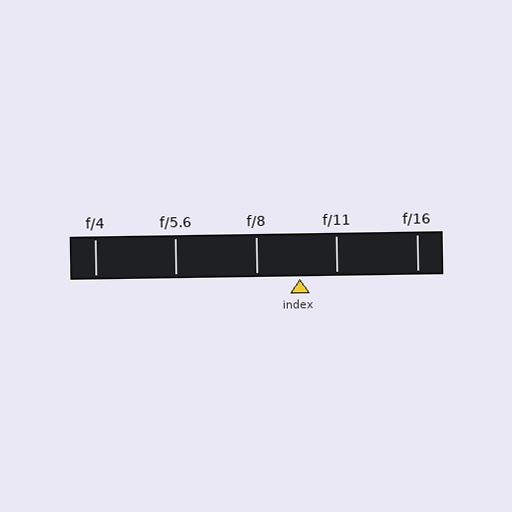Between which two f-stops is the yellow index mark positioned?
The index mark is between f/8 and f/11.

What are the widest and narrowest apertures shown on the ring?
The widest aperture shown is f/4 and the narrowest is f/16.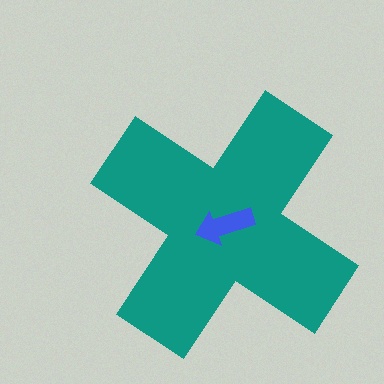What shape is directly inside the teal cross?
The blue arrow.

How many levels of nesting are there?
2.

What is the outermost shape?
The teal cross.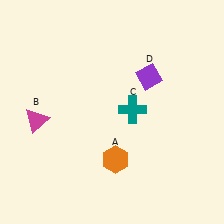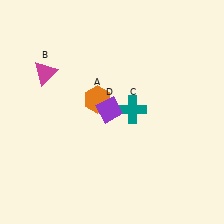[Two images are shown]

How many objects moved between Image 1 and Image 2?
3 objects moved between the two images.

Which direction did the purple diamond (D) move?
The purple diamond (D) moved left.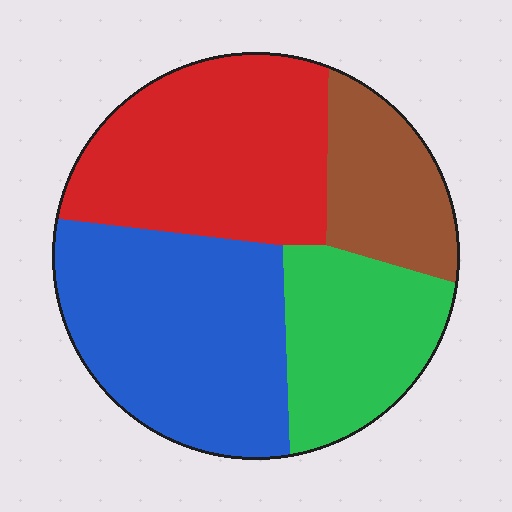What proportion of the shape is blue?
Blue takes up between a quarter and a half of the shape.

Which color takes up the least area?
Brown, at roughly 15%.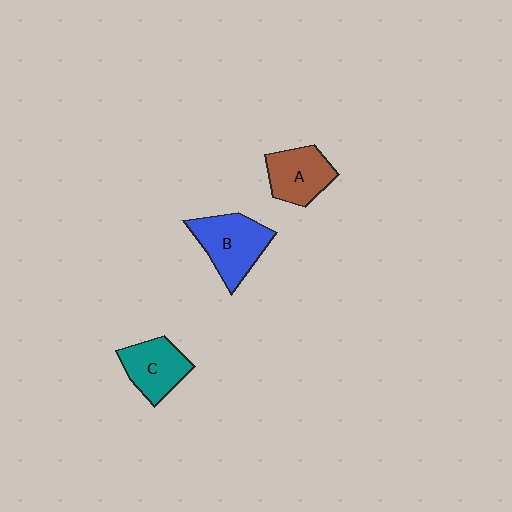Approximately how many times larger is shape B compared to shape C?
Approximately 1.2 times.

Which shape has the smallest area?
Shape C (teal).